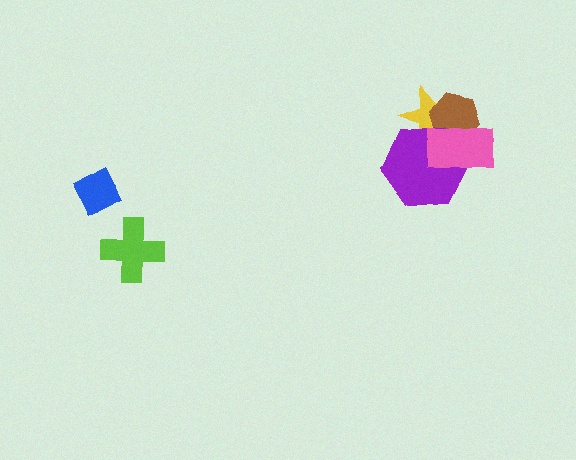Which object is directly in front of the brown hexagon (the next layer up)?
The purple hexagon is directly in front of the brown hexagon.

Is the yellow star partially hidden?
Yes, it is partially covered by another shape.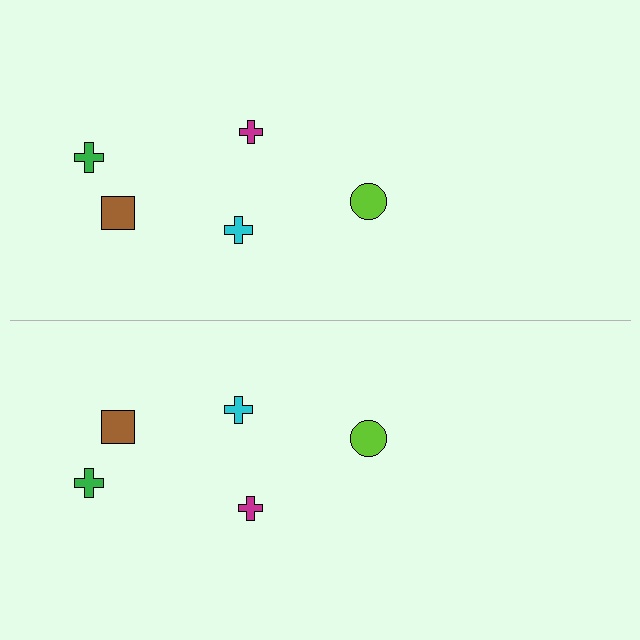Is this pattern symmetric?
Yes, this pattern has bilateral (reflection) symmetry.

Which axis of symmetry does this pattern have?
The pattern has a horizontal axis of symmetry running through the center of the image.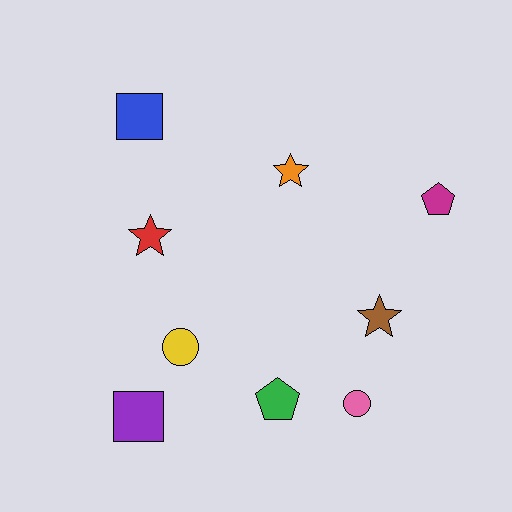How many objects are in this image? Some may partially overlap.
There are 9 objects.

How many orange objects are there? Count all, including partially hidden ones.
There is 1 orange object.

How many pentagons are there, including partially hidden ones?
There are 2 pentagons.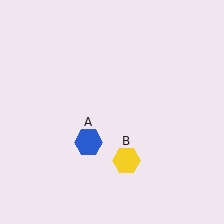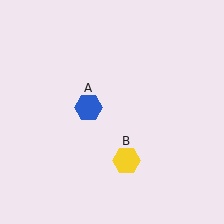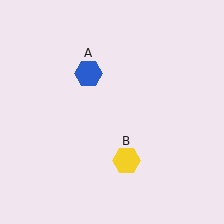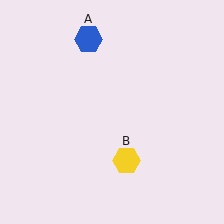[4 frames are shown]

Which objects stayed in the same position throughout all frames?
Yellow hexagon (object B) remained stationary.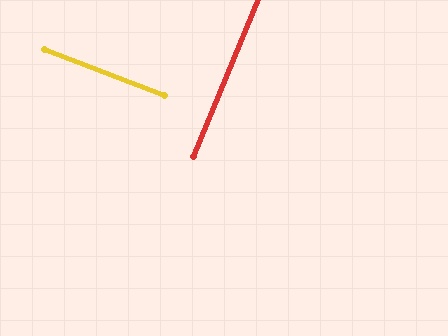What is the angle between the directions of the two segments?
Approximately 89 degrees.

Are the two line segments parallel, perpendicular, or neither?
Perpendicular — they meet at approximately 89°.